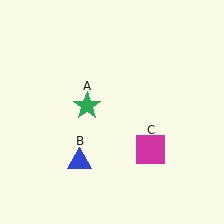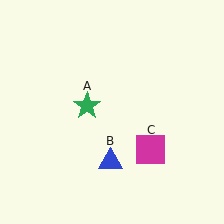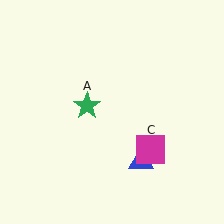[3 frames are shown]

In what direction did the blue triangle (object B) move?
The blue triangle (object B) moved right.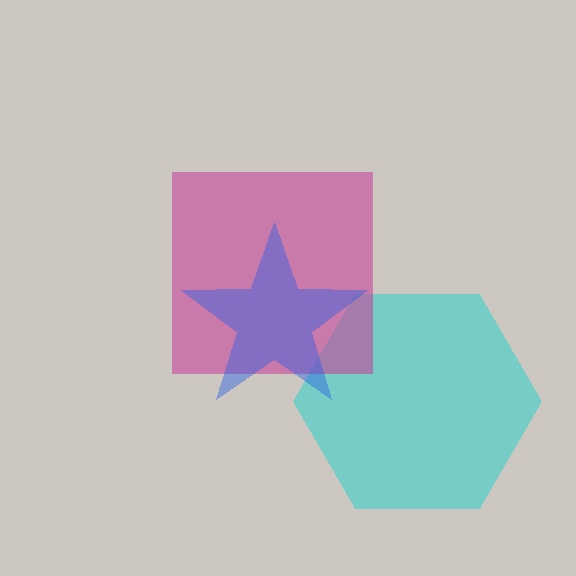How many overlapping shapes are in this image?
There are 3 overlapping shapes in the image.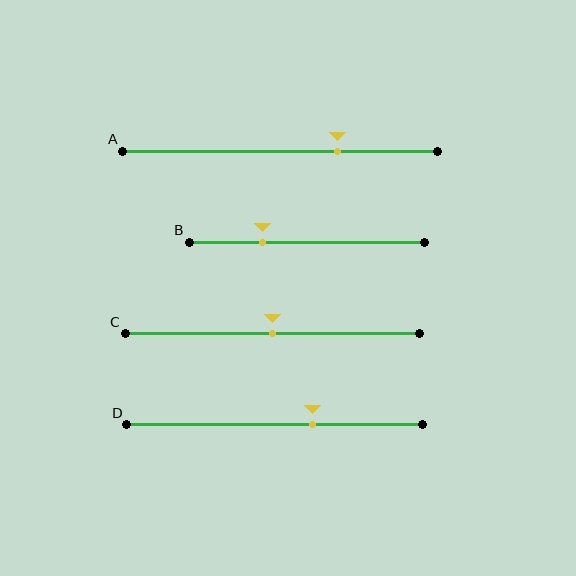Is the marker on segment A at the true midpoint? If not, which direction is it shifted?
No, the marker on segment A is shifted to the right by about 18% of the segment length.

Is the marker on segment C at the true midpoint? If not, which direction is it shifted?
Yes, the marker on segment C is at the true midpoint.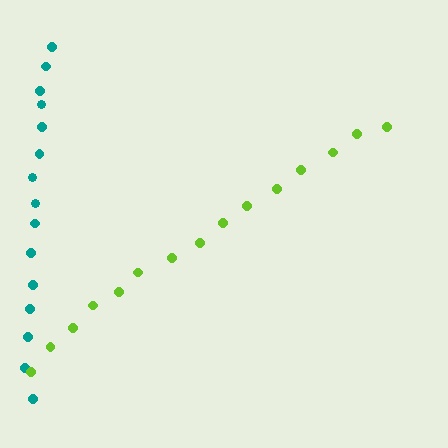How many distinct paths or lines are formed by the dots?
There are 2 distinct paths.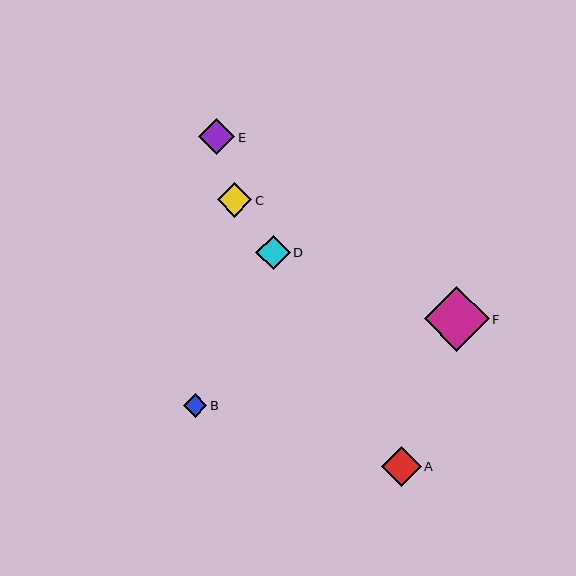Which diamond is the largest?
Diamond F is the largest with a size of approximately 65 pixels.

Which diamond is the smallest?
Diamond B is the smallest with a size of approximately 23 pixels.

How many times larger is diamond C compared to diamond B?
Diamond C is approximately 1.5 times the size of diamond B.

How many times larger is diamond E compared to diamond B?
Diamond E is approximately 1.6 times the size of diamond B.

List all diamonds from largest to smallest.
From largest to smallest: F, A, E, C, D, B.